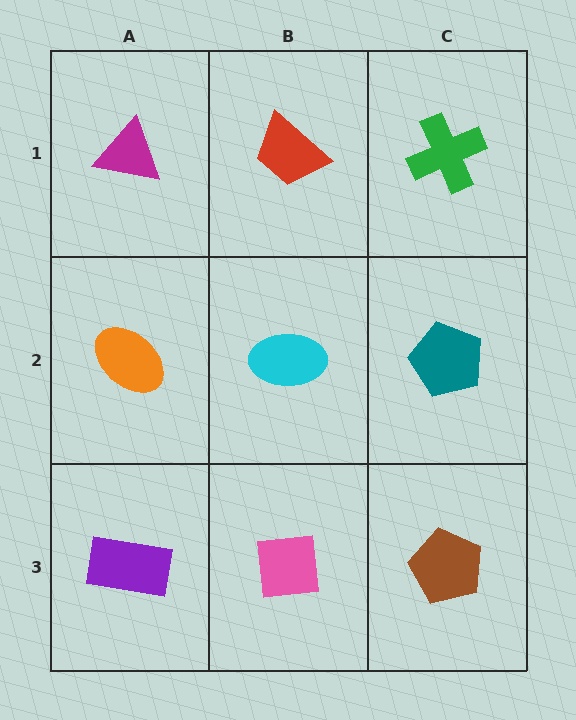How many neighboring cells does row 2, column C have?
3.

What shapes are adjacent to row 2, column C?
A green cross (row 1, column C), a brown pentagon (row 3, column C), a cyan ellipse (row 2, column B).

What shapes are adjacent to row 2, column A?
A magenta triangle (row 1, column A), a purple rectangle (row 3, column A), a cyan ellipse (row 2, column B).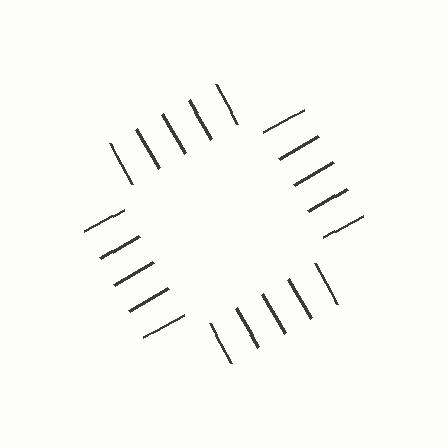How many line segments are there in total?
20 — 5 along each of the 4 edges.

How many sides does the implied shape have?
4 sides — the line-ends trace a square.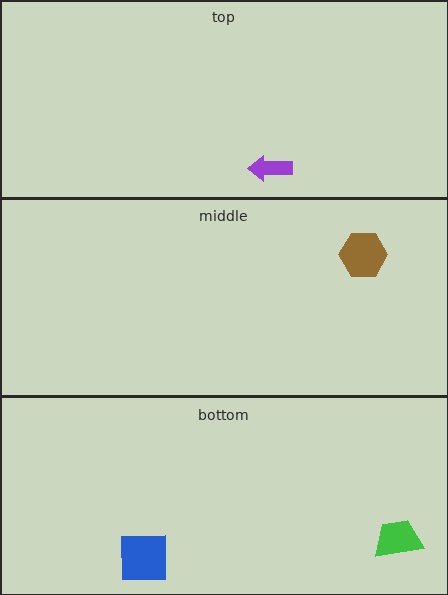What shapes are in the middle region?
The brown hexagon.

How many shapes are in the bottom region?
2.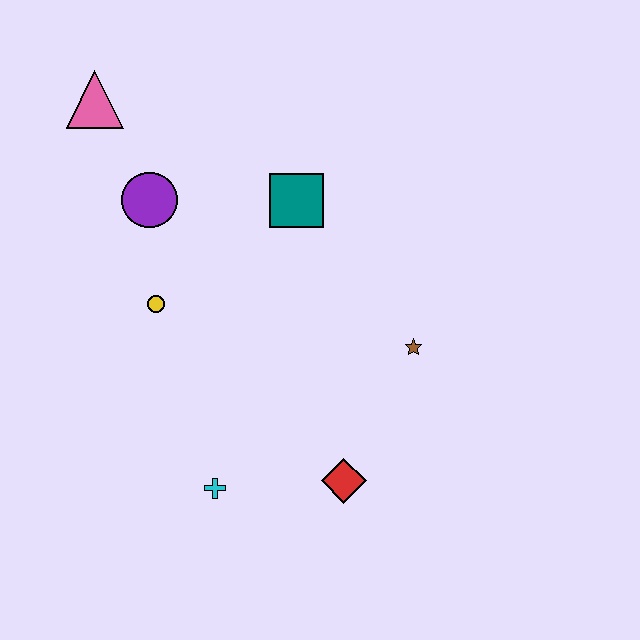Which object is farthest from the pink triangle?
The red diamond is farthest from the pink triangle.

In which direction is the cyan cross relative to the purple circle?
The cyan cross is below the purple circle.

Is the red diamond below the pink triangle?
Yes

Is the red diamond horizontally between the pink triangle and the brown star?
Yes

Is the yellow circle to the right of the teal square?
No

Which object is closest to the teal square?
The purple circle is closest to the teal square.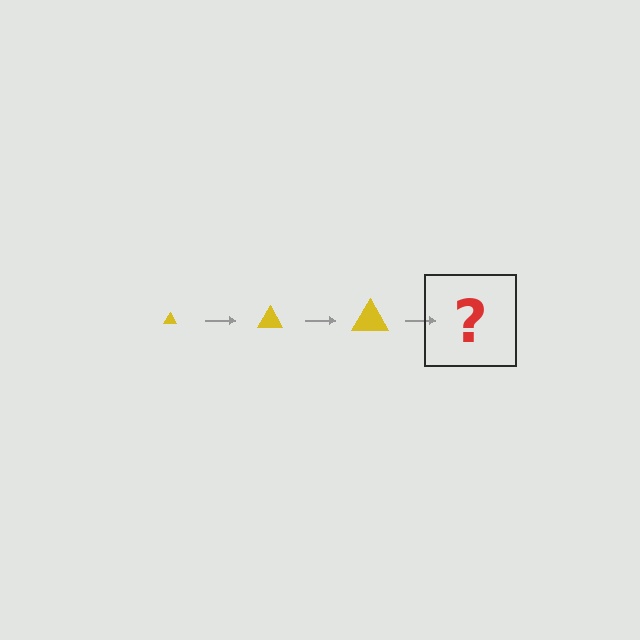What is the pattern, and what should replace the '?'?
The pattern is that the triangle gets progressively larger each step. The '?' should be a yellow triangle, larger than the previous one.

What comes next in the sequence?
The next element should be a yellow triangle, larger than the previous one.